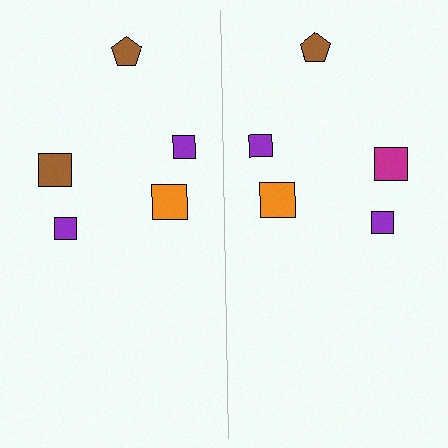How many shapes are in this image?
There are 10 shapes in this image.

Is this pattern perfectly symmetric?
No, the pattern is not perfectly symmetric. The magenta square on the right side breaks the symmetry — its mirror counterpart is brown.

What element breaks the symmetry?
The magenta square on the right side breaks the symmetry — its mirror counterpart is brown.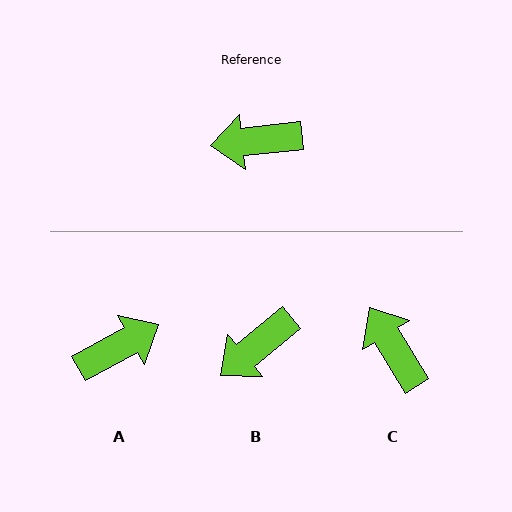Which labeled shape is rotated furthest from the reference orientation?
A, about 158 degrees away.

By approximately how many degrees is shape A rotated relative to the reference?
Approximately 158 degrees clockwise.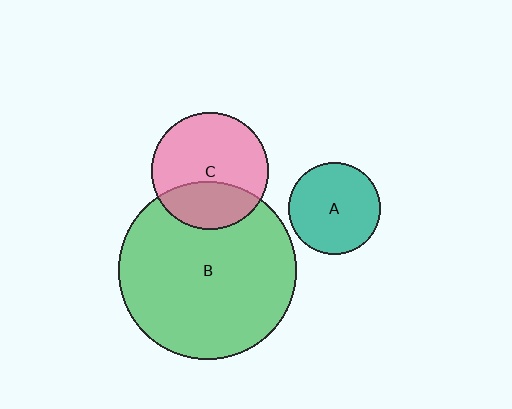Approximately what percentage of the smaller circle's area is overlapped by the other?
Approximately 35%.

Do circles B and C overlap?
Yes.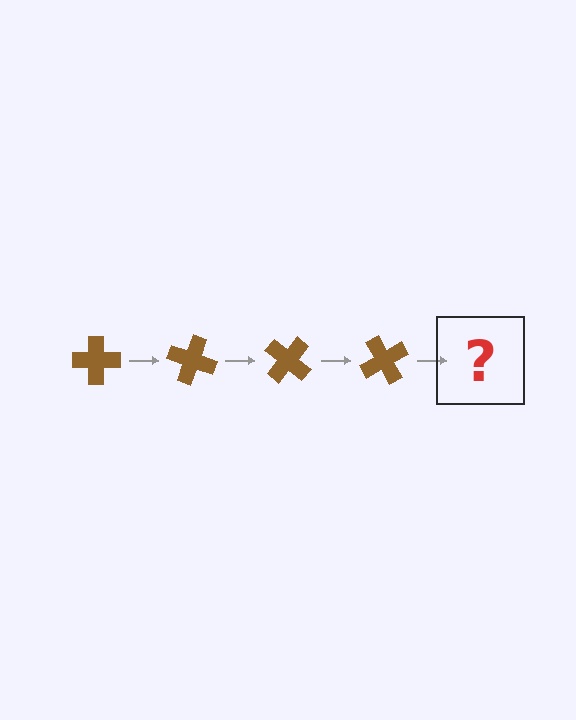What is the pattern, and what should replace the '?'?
The pattern is that the cross rotates 20 degrees each step. The '?' should be a brown cross rotated 80 degrees.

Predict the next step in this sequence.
The next step is a brown cross rotated 80 degrees.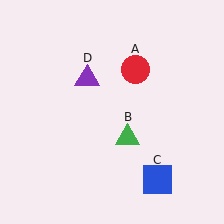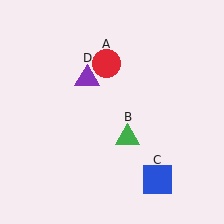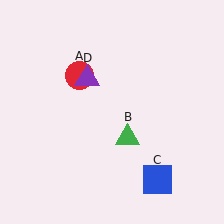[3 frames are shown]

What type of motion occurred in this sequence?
The red circle (object A) rotated counterclockwise around the center of the scene.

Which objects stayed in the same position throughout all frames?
Green triangle (object B) and blue square (object C) and purple triangle (object D) remained stationary.